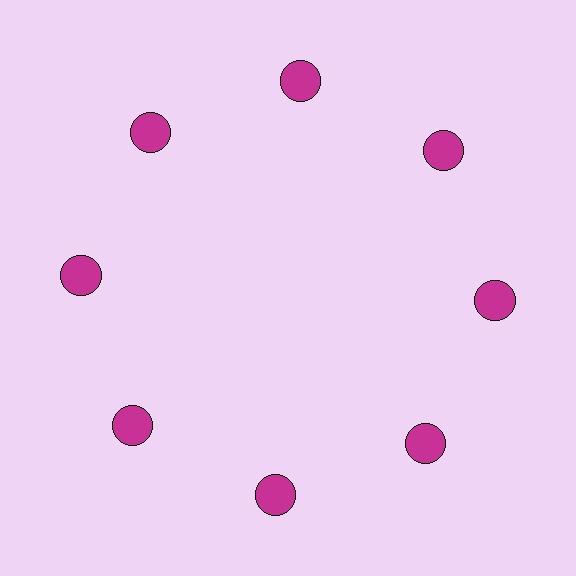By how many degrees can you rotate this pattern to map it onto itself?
The pattern maps onto itself every 45 degrees of rotation.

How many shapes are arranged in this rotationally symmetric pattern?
There are 8 shapes, arranged in 8 groups of 1.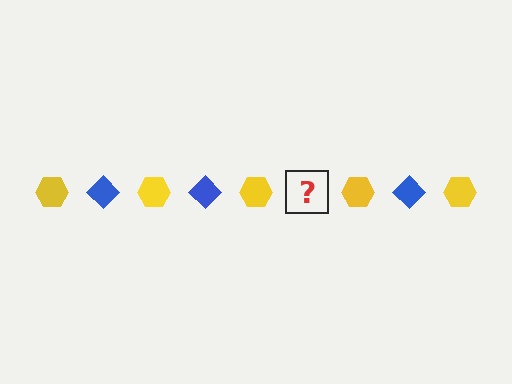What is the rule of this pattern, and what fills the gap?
The rule is that the pattern alternates between yellow hexagon and blue diamond. The gap should be filled with a blue diamond.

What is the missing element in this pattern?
The missing element is a blue diamond.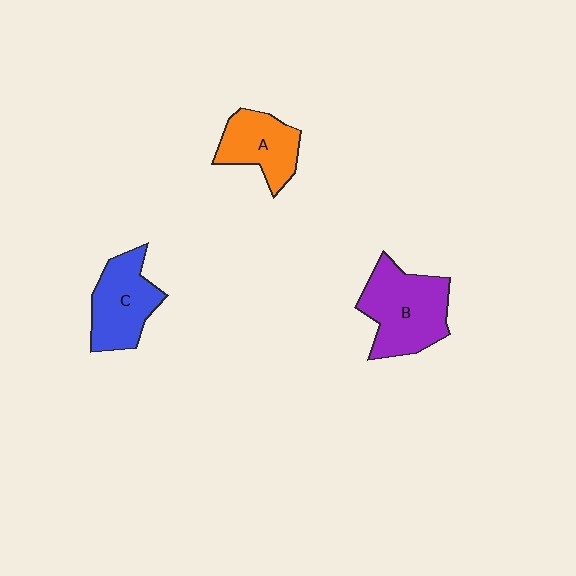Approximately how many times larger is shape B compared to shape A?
Approximately 1.5 times.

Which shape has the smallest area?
Shape A (orange).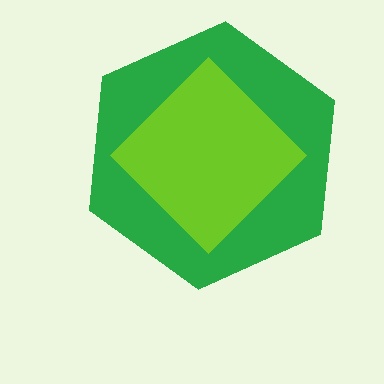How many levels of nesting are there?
2.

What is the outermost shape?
The green hexagon.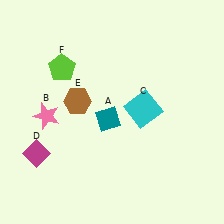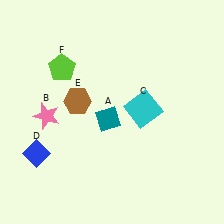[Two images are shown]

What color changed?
The diamond (D) changed from magenta in Image 1 to blue in Image 2.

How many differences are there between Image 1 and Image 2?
There is 1 difference between the two images.